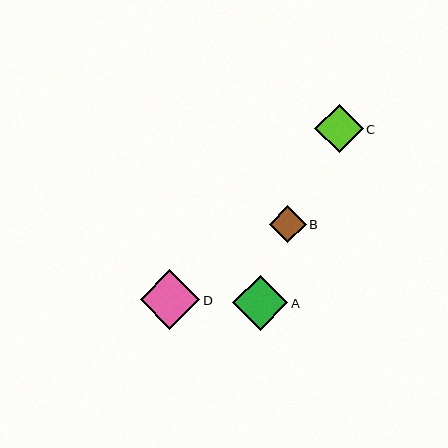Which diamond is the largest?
Diamond D is the largest with a size of approximately 59 pixels.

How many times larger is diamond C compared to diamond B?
Diamond C is approximately 1.3 times the size of diamond B.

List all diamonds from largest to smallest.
From largest to smallest: D, A, C, B.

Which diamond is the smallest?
Diamond B is the smallest with a size of approximately 37 pixels.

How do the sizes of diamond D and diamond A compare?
Diamond D and diamond A are approximately the same size.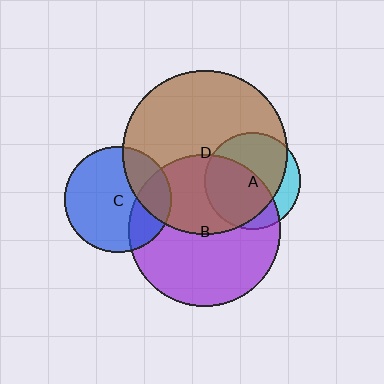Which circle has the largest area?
Circle D (brown).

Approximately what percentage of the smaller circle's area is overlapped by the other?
Approximately 25%.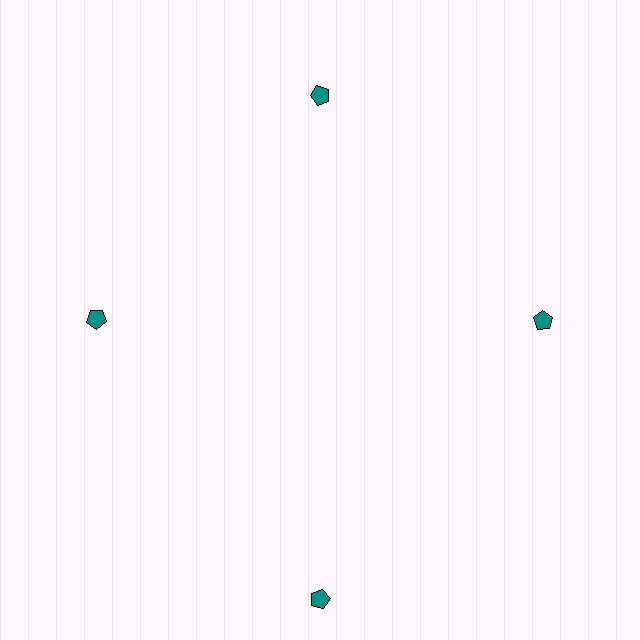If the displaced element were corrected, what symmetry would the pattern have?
It would have 4-fold rotational symmetry — the pattern would map onto itself every 90 degrees.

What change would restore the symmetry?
The symmetry would be restored by moving it inward, back onto the ring so that all 4 pentagons sit at equal angles and equal distance from the center.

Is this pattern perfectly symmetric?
No. The 4 teal pentagons are arranged in a ring, but one element near the 6 o'clock position is pushed outward from the center, breaking the 4-fold rotational symmetry.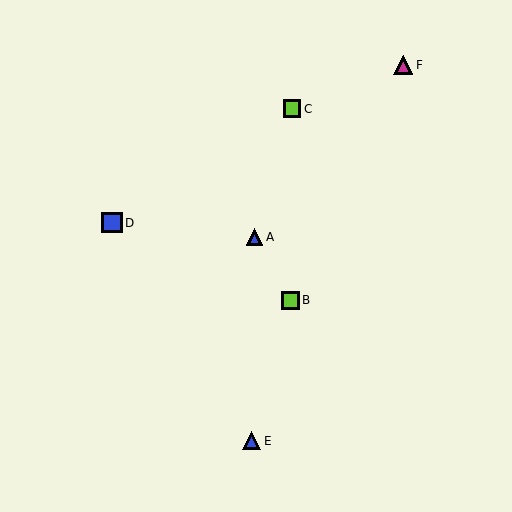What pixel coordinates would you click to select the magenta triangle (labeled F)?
Click at (403, 65) to select the magenta triangle F.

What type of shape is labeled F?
Shape F is a magenta triangle.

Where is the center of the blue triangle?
The center of the blue triangle is at (252, 441).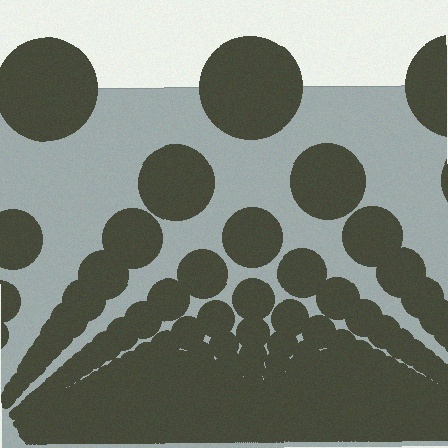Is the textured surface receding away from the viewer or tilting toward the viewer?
The surface appears to tilt toward the viewer. Texture elements get larger and sparser toward the top.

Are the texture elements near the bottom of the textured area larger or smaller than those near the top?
Smaller. The gradient is inverted — elements near the bottom are smaller and denser.